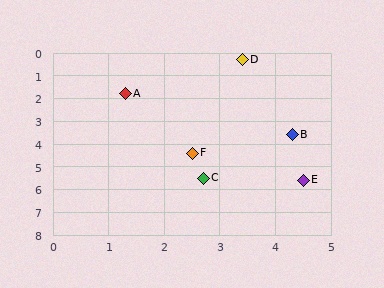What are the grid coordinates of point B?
Point B is at approximately (4.3, 3.6).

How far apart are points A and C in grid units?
Points A and C are about 4.0 grid units apart.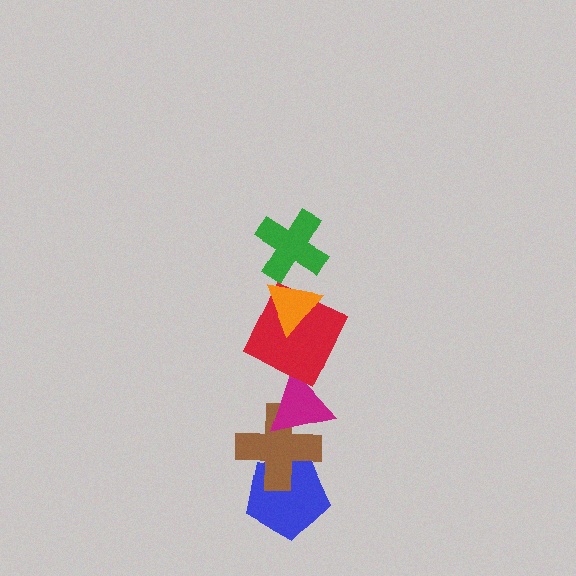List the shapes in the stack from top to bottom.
From top to bottom: the green cross, the orange triangle, the red square, the magenta triangle, the brown cross, the blue pentagon.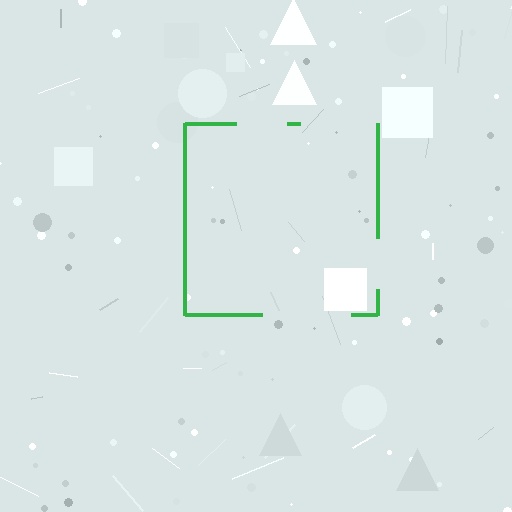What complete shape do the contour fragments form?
The contour fragments form a square.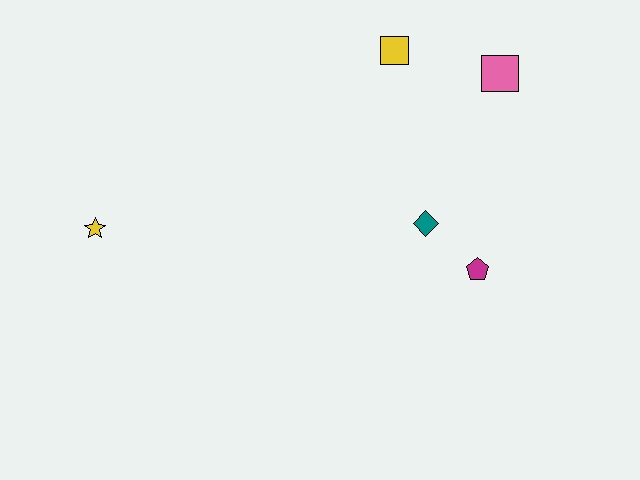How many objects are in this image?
There are 5 objects.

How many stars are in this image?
There is 1 star.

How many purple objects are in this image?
There are no purple objects.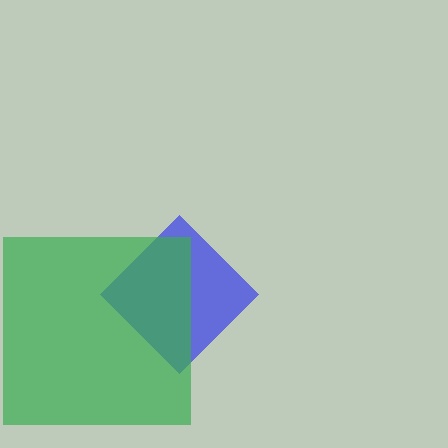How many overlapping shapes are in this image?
There are 2 overlapping shapes in the image.